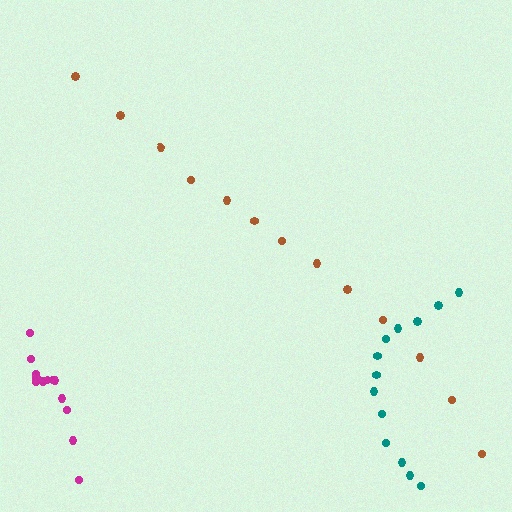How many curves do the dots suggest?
There are 3 distinct paths.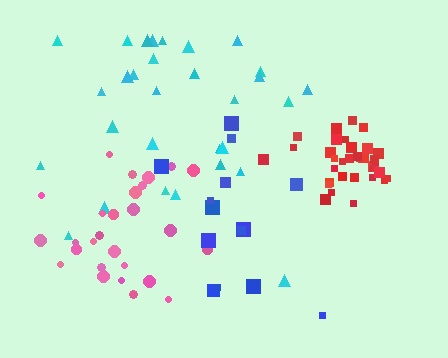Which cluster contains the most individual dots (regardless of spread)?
Red (34).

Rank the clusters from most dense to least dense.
red, pink, cyan, blue.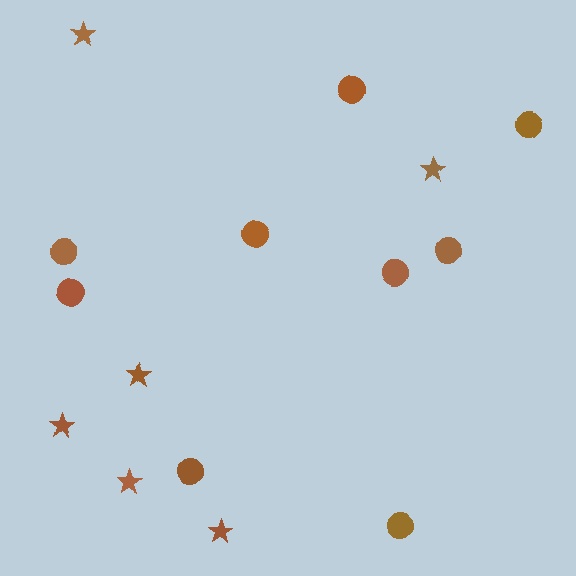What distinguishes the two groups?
There are 2 groups: one group of stars (6) and one group of circles (9).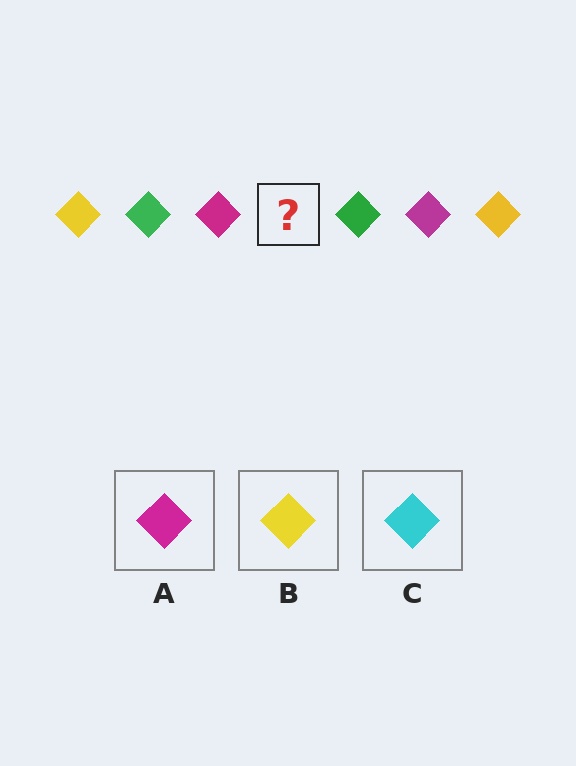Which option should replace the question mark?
Option B.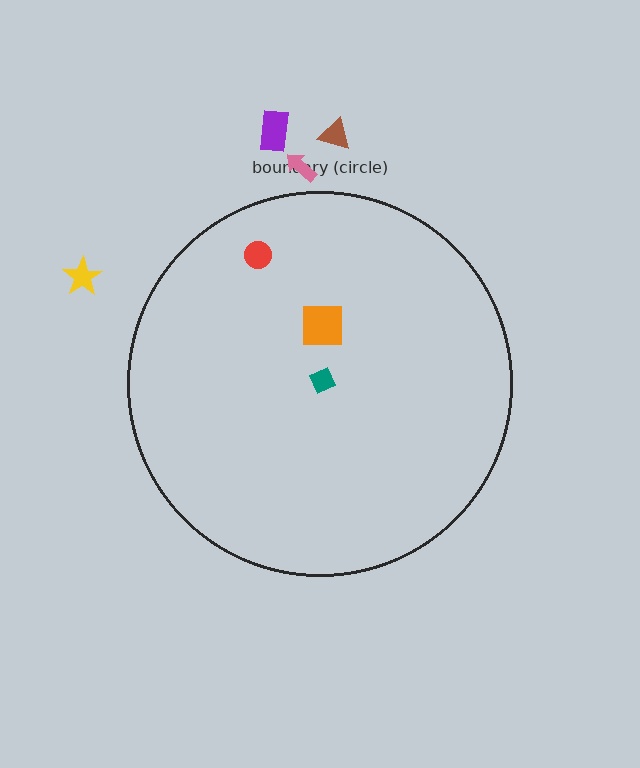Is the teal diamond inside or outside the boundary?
Inside.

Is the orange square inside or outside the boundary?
Inside.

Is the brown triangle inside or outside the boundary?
Outside.